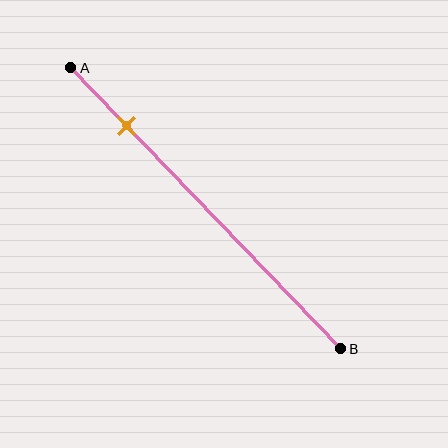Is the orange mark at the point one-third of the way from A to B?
No, the mark is at about 20% from A, not at the 33% one-third point.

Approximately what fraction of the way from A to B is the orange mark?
The orange mark is approximately 20% of the way from A to B.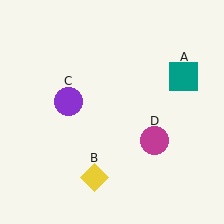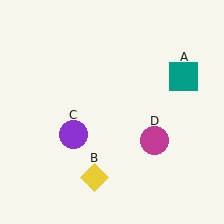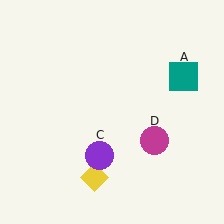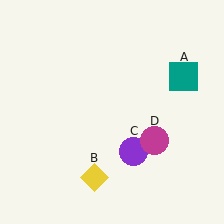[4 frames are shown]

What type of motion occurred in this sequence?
The purple circle (object C) rotated counterclockwise around the center of the scene.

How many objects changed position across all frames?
1 object changed position: purple circle (object C).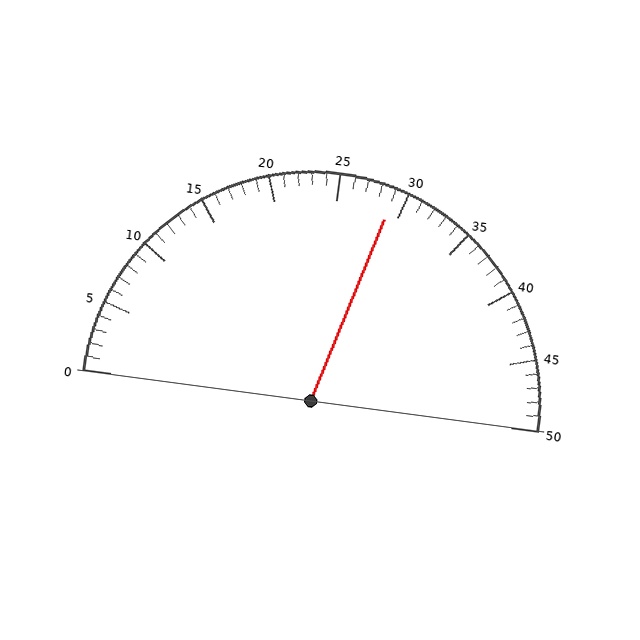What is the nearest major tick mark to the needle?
The nearest major tick mark is 30.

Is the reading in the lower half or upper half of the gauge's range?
The reading is in the upper half of the range (0 to 50).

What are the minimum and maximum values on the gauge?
The gauge ranges from 0 to 50.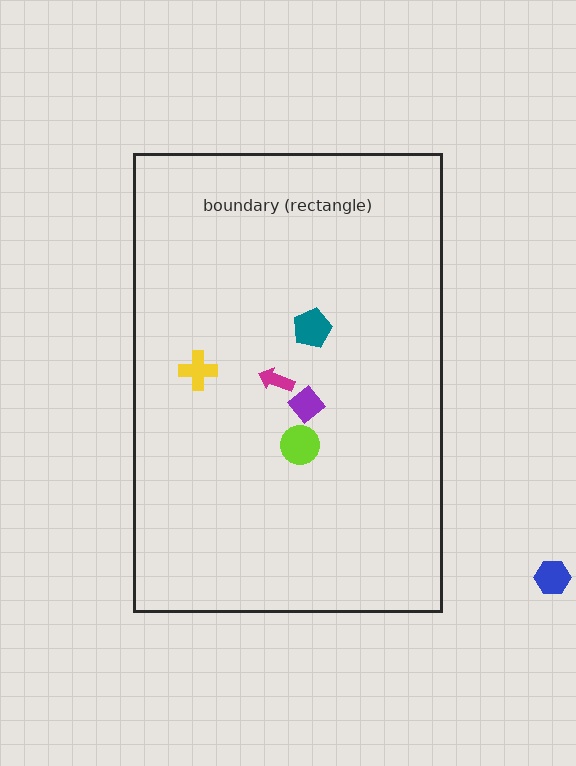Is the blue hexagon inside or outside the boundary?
Outside.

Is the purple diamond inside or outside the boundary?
Inside.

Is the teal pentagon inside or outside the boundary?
Inside.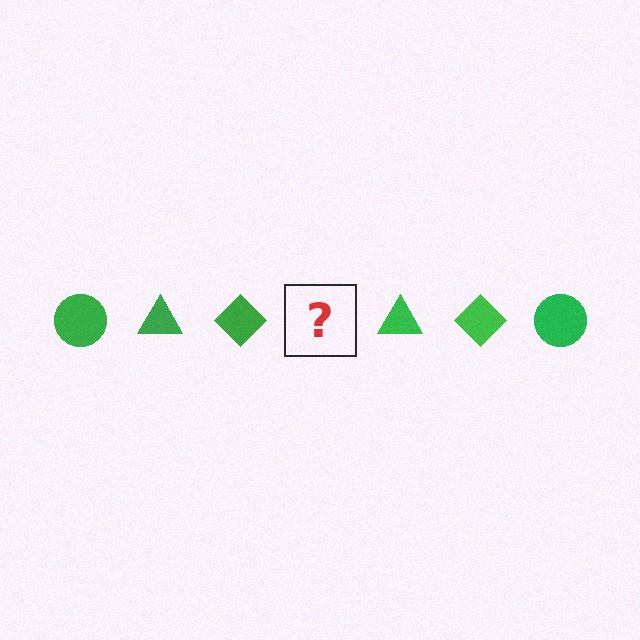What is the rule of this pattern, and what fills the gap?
The rule is that the pattern cycles through circle, triangle, diamond shapes in green. The gap should be filled with a green circle.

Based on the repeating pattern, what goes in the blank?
The blank should be a green circle.